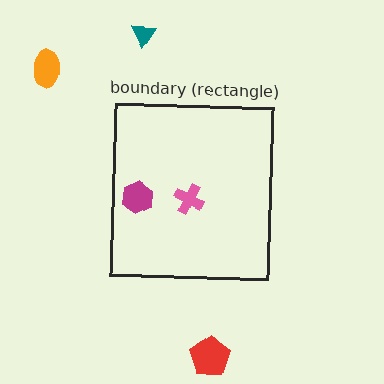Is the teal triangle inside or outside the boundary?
Outside.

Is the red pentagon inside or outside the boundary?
Outside.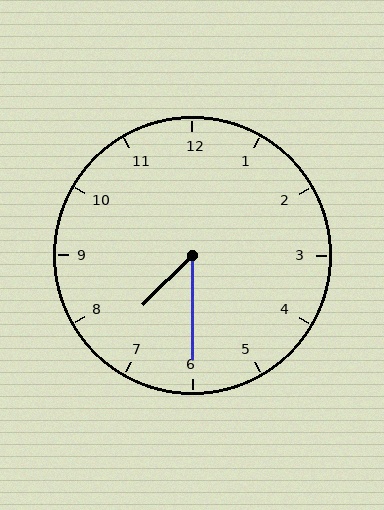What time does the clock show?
7:30.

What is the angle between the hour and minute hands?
Approximately 45 degrees.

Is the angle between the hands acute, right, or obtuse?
It is acute.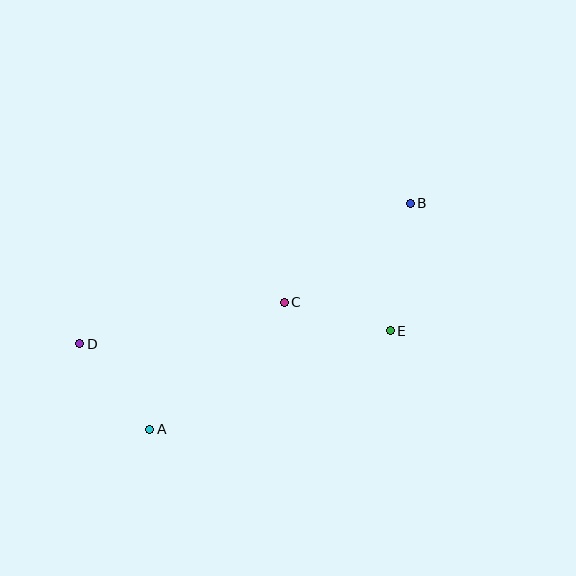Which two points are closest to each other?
Points C and E are closest to each other.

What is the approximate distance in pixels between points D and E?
The distance between D and E is approximately 311 pixels.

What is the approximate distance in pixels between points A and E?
The distance between A and E is approximately 260 pixels.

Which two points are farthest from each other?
Points B and D are farthest from each other.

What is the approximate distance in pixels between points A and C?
The distance between A and C is approximately 185 pixels.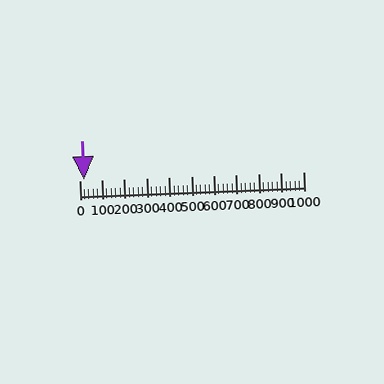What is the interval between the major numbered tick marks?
The major tick marks are spaced 100 units apart.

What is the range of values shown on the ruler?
The ruler shows values from 0 to 1000.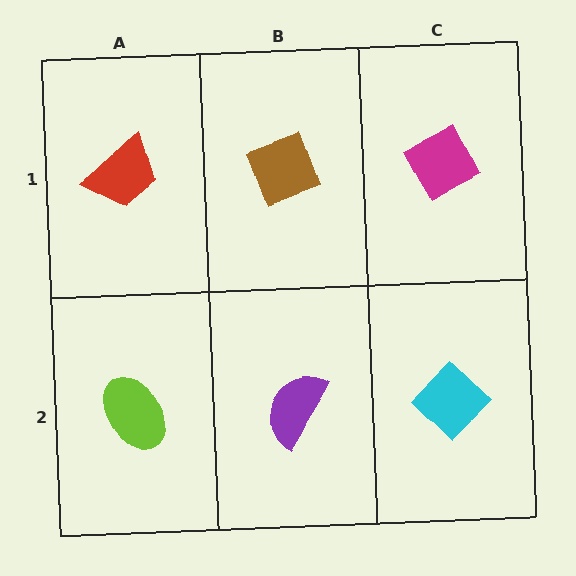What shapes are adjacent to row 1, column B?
A purple semicircle (row 2, column B), a red trapezoid (row 1, column A), a magenta diamond (row 1, column C).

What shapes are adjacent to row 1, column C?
A cyan diamond (row 2, column C), a brown diamond (row 1, column B).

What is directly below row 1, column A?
A lime ellipse.